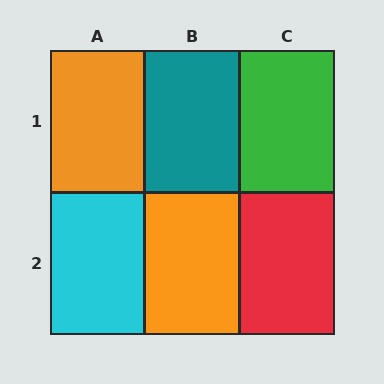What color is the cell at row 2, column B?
Orange.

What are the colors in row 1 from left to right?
Orange, teal, green.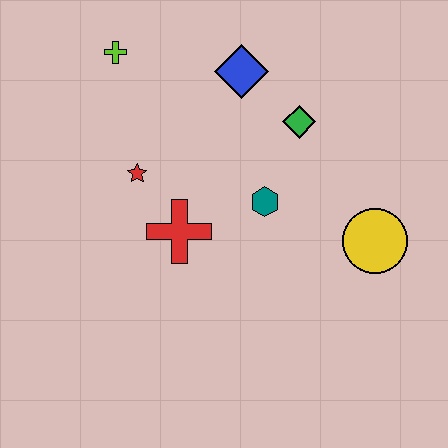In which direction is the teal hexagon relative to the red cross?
The teal hexagon is to the right of the red cross.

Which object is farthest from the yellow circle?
The lime cross is farthest from the yellow circle.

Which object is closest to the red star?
The red cross is closest to the red star.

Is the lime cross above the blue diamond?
Yes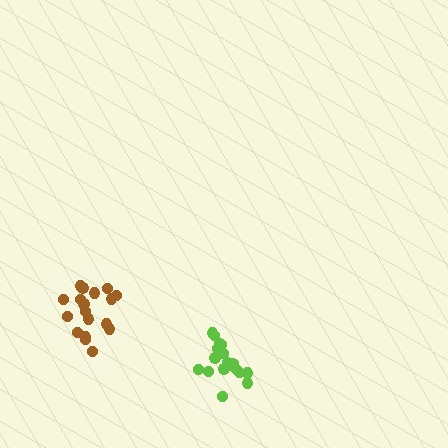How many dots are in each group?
Group 1: 18 dots, Group 2: 17 dots (35 total).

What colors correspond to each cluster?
The clusters are colored: brown, lime.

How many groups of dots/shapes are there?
There are 2 groups.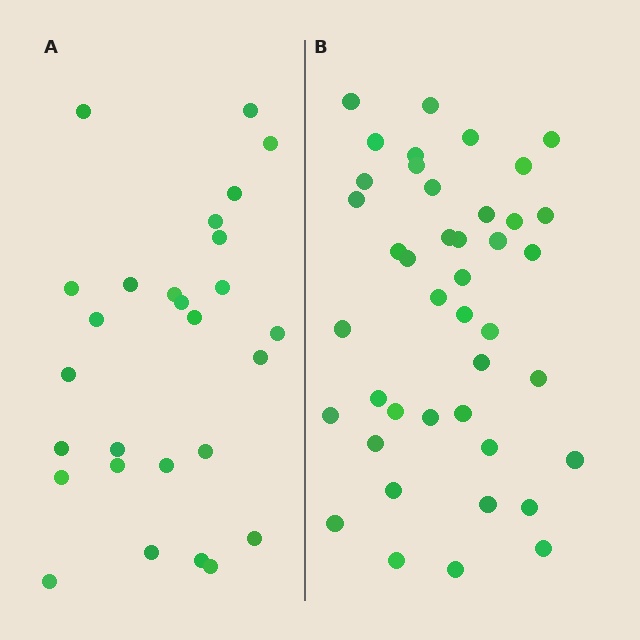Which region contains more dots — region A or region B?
Region B (the right region) has more dots.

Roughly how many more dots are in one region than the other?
Region B has approximately 15 more dots than region A.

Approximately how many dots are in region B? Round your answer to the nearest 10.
About 40 dots. (The exact count is 42, which rounds to 40.)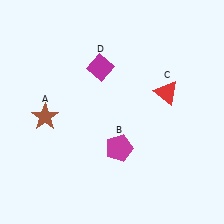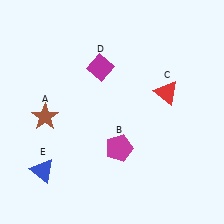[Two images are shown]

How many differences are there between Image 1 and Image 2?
There is 1 difference between the two images.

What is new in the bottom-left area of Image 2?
A blue triangle (E) was added in the bottom-left area of Image 2.